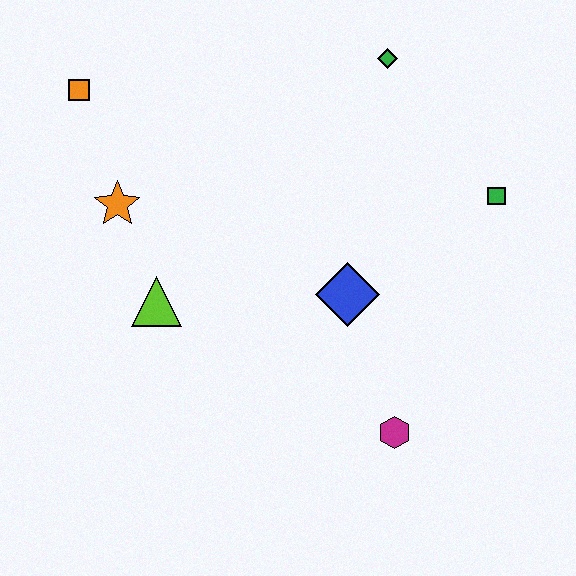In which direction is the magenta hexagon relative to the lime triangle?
The magenta hexagon is to the right of the lime triangle.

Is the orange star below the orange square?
Yes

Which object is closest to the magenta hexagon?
The blue diamond is closest to the magenta hexagon.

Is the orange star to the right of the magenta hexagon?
No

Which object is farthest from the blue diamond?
The orange square is farthest from the blue diamond.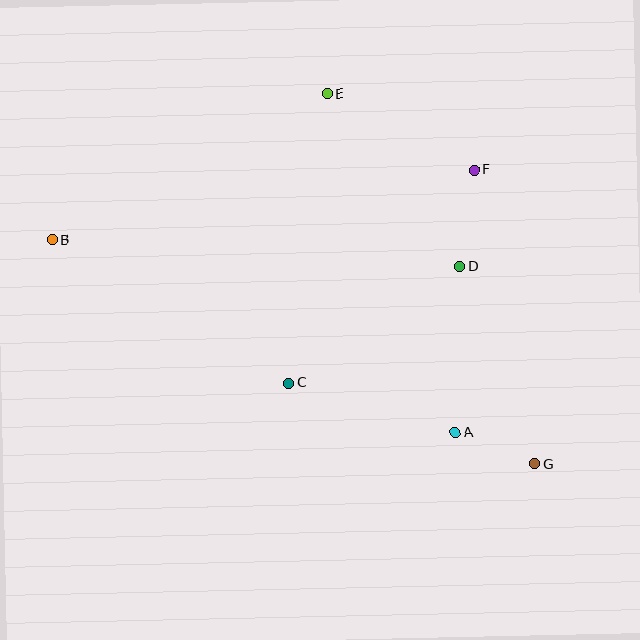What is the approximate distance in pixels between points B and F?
The distance between B and F is approximately 427 pixels.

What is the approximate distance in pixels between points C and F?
The distance between C and F is approximately 282 pixels.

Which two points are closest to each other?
Points A and G are closest to each other.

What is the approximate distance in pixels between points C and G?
The distance between C and G is approximately 259 pixels.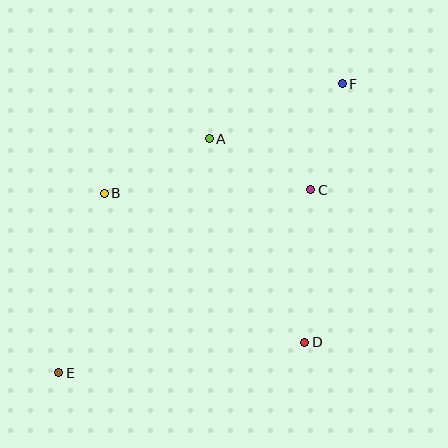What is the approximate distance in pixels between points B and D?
The distance between B and D is approximately 250 pixels.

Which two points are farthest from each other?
Points E and F are farthest from each other.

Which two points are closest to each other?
Points C and F are closest to each other.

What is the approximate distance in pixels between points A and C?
The distance between A and C is approximately 113 pixels.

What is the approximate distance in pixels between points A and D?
The distance between A and D is approximately 225 pixels.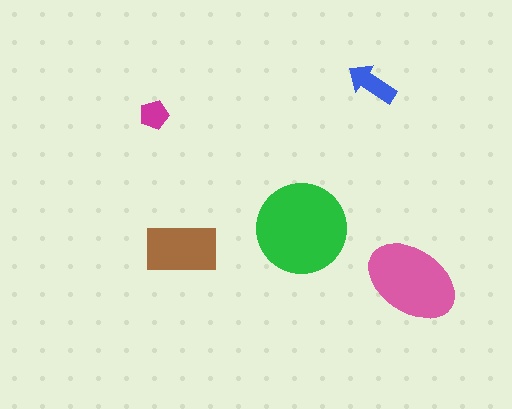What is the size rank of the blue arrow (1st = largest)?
4th.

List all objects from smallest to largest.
The magenta pentagon, the blue arrow, the brown rectangle, the pink ellipse, the green circle.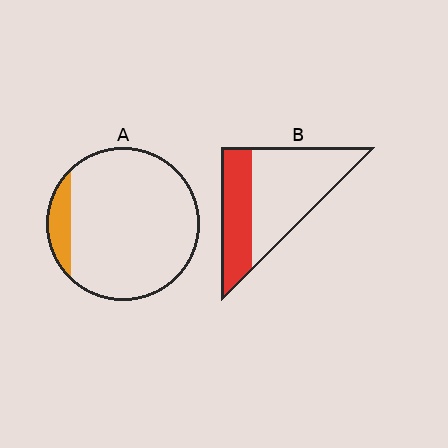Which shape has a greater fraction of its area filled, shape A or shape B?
Shape B.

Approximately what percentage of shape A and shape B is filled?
A is approximately 10% and B is approximately 35%.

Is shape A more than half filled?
No.